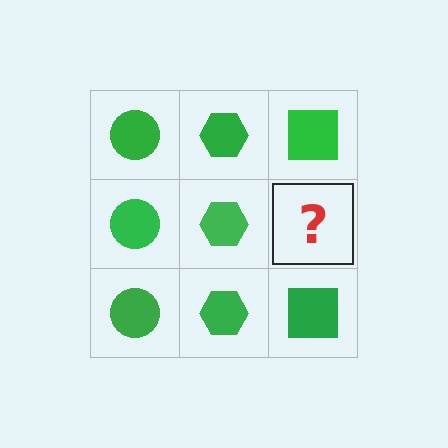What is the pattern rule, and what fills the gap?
The rule is that each column has a consistent shape. The gap should be filled with a green square.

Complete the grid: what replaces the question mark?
The question mark should be replaced with a green square.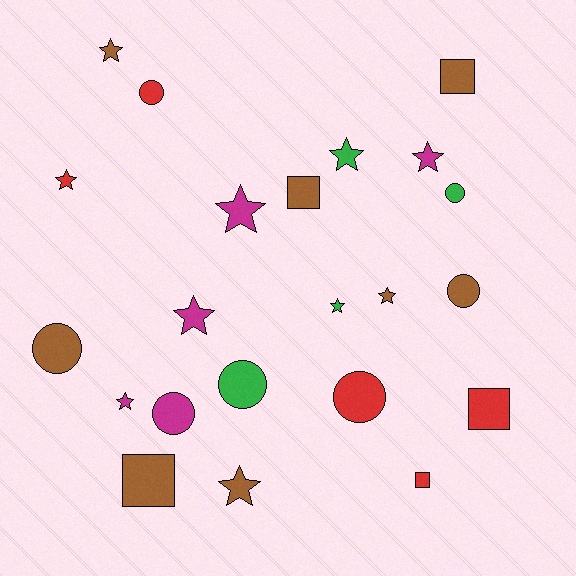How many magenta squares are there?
There are no magenta squares.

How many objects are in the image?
There are 22 objects.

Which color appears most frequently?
Brown, with 8 objects.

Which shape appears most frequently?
Star, with 10 objects.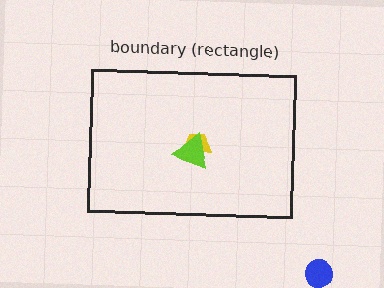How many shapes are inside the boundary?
2 inside, 1 outside.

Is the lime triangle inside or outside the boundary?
Inside.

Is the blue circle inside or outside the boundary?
Outside.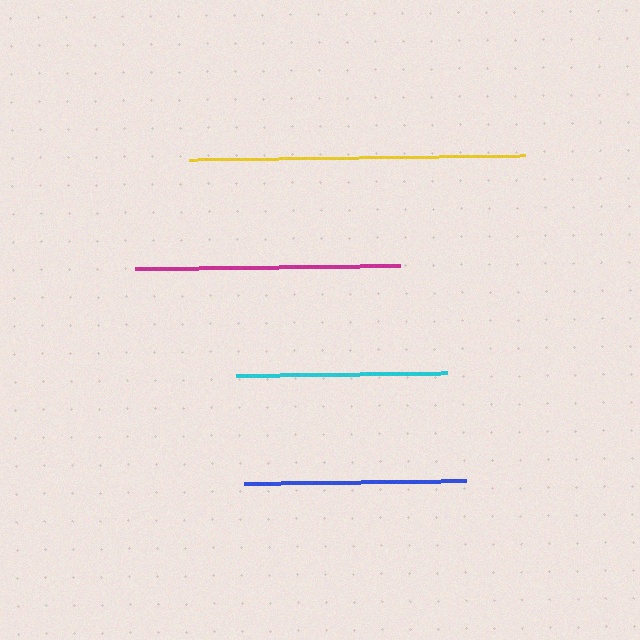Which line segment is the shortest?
The cyan line is the shortest at approximately 211 pixels.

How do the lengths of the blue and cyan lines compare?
The blue and cyan lines are approximately the same length.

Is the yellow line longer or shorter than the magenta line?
The yellow line is longer than the magenta line.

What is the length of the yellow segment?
The yellow segment is approximately 336 pixels long.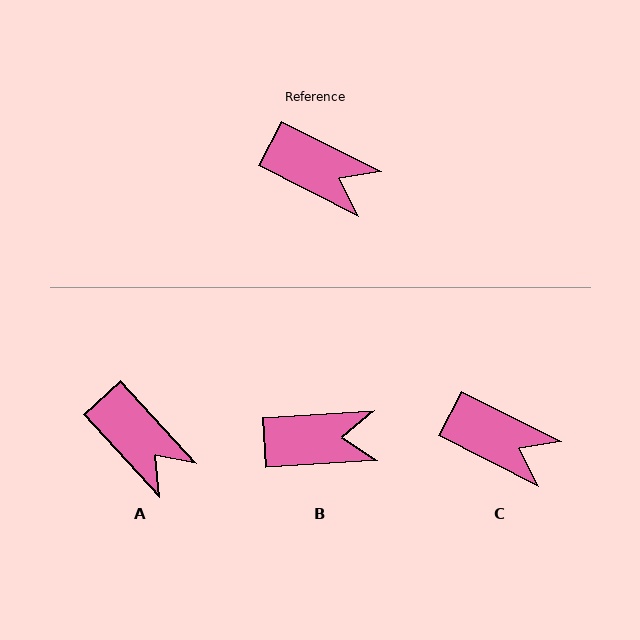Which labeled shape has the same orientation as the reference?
C.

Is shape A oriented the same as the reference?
No, it is off by about 21 degrees.